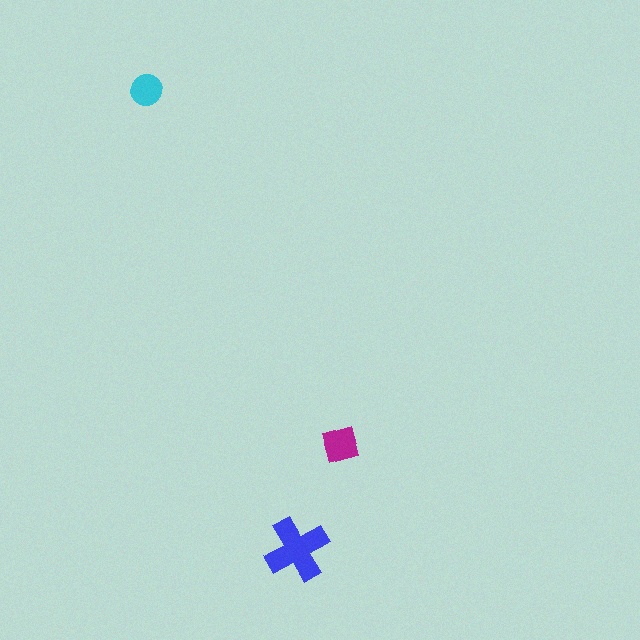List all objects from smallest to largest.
The cyan circle, the magenta diamond, the blue cross.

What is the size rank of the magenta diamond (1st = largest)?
2nd.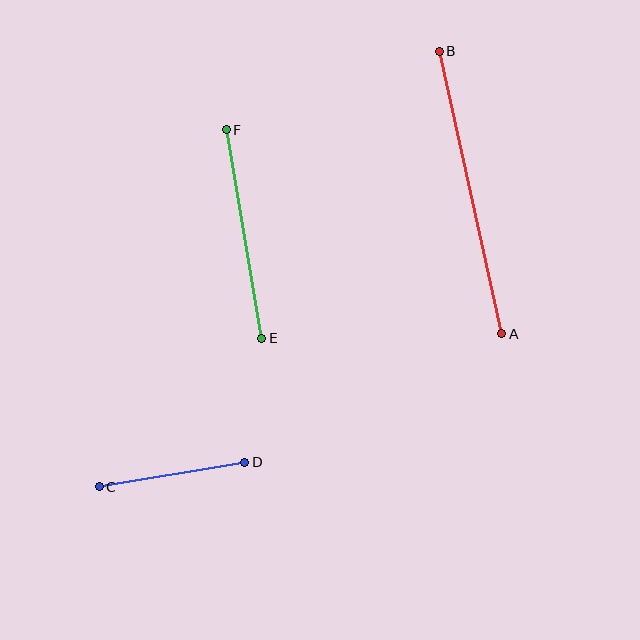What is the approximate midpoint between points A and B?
The midpoint is at approximately (471, 193) pixels.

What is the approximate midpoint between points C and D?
The midpoint is at approximately (172, 475) pixels.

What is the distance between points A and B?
The distance is approximately 289 pixels.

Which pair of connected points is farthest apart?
Points A and B are farthest apart.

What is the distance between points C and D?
The distance is approximately 147 pixels.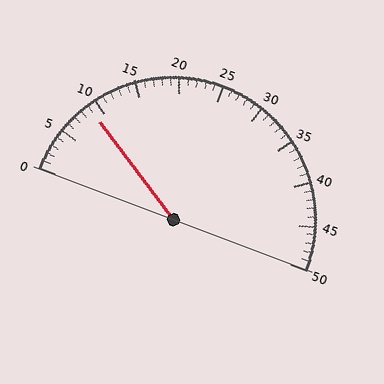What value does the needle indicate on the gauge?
The needle indicates approximately 9.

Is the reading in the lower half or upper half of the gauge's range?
The reading is in the lower half of the range (0 to 50).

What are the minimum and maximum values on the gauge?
The gauge ranges from 0 to 50.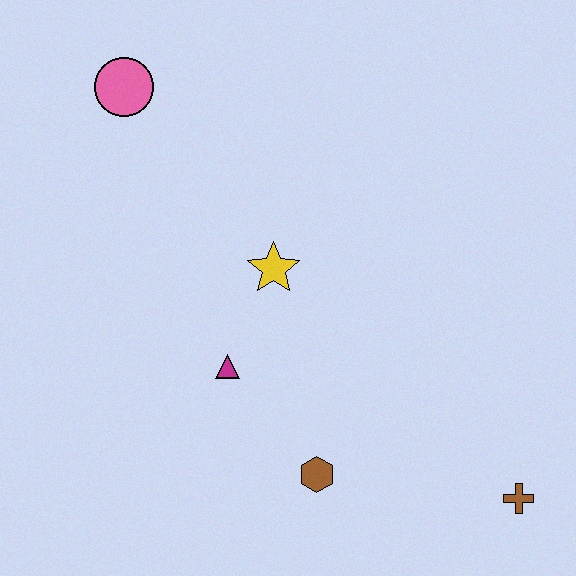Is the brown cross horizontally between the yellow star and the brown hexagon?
No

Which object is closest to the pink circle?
The yellow star is closest to the pink circle.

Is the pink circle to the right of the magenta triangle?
No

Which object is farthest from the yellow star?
The brown cross is farthest from the yellow star.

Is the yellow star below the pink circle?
Yes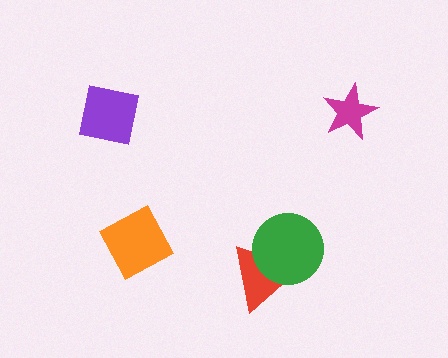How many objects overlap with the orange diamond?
0 objects overlap with the orange diamond.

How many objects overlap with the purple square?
0 objects overlap with the purple square.